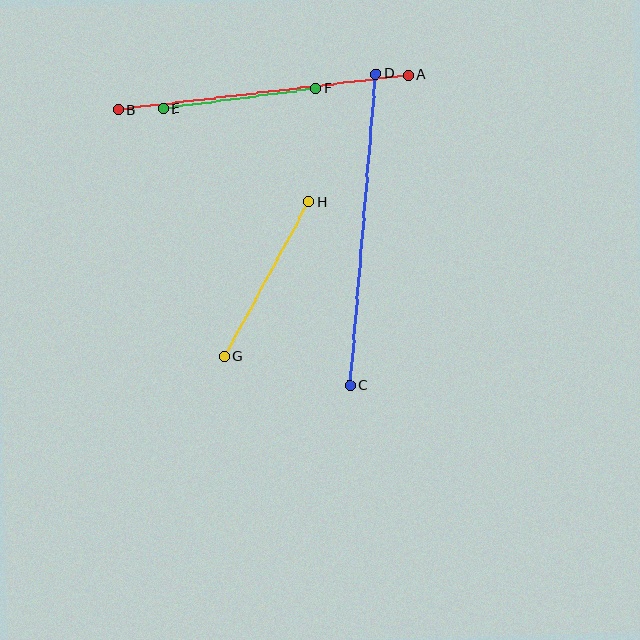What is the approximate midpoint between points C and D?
The midpoint is at approximately (363, 230) pixels.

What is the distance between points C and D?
The distance is approximately 313 pixels.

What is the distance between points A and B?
The distance is approximately 292 pixels.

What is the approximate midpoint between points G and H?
The midpoint is at approximately (267, 279) pixels.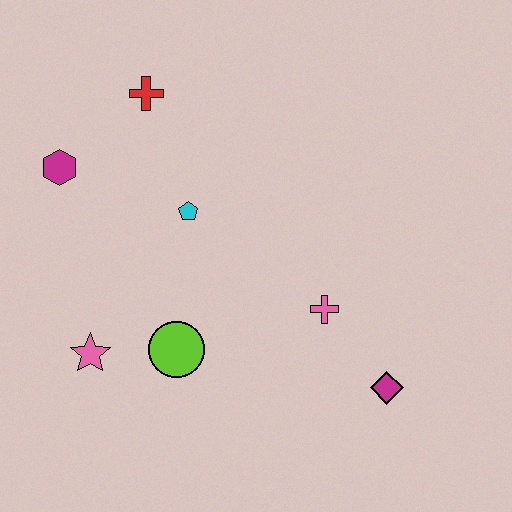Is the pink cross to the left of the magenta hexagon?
No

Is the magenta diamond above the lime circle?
No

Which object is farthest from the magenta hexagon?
The magenta diamond is farthest from the magenta hexagon.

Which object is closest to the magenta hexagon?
The red cross is closest to the magenta hexagon.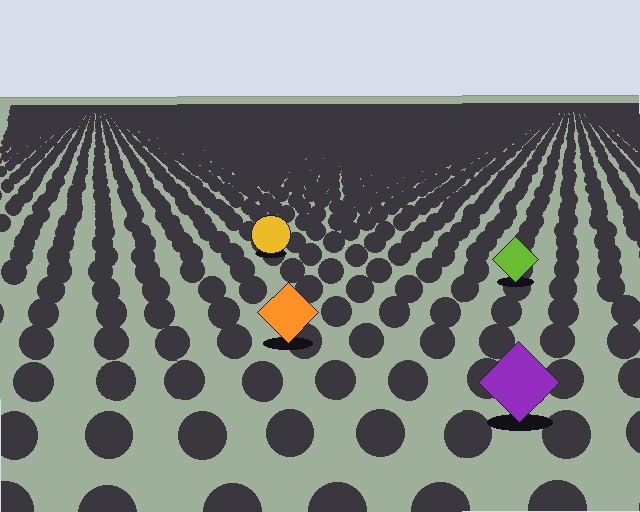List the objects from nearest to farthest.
From nearest to farthest: the purple diamond, the orange diamond, the lime diamond, the yellow circle.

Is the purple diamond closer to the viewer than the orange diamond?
Yes. The purple diamond is closer — you can tell from the texture gradient: the ground texture is coarser near it.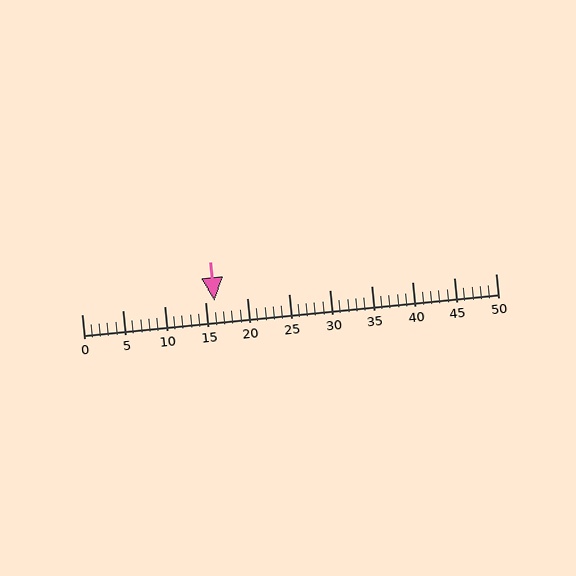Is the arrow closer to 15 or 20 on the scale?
The arrow is closer to 15.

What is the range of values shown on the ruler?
The ruler shows values from 0 to 50.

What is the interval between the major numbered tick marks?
The major tick marks are spaced 5 units apart.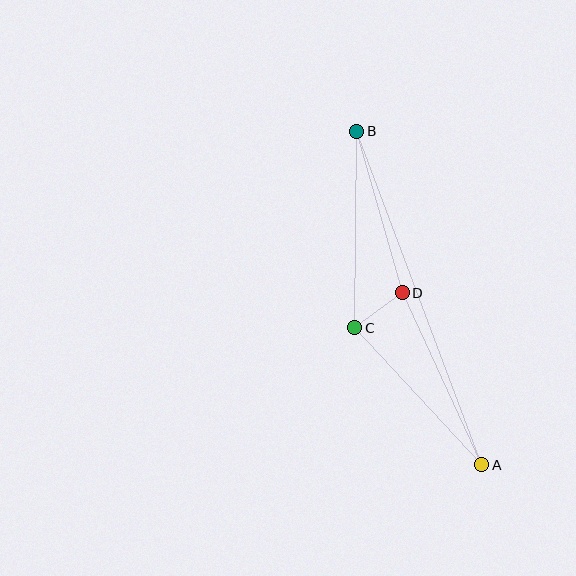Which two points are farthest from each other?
Points A and B are farthest from each other.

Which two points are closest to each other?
Points C and D are closest to each other.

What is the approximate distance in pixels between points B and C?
The distance between B and C is approximately 196 pixels.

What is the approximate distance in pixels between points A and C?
The distance between A and C is approximately 187 pixels.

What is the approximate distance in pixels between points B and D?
The distance between B and D is approximately 168 pixels.